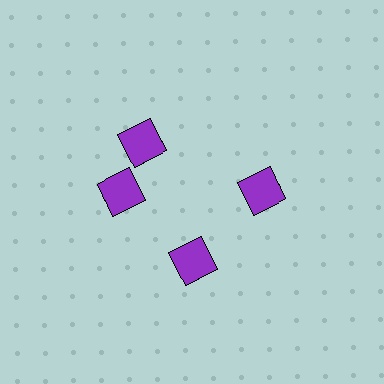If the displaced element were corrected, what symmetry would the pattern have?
It would have 4-fold rotational symmetry — the pattern would map onto itself every 90 degrees.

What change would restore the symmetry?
The symmetry would be restored by rotating it back into even spacing with its neighbors so that all 4 squares sit at equal angles and equal distance from the center.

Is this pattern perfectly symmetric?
No. The 4 purple squares are arranged in a ring, but one element near the 12 o'clock position is rotated out of alignment along the ring, breaking the 4-fold rotational symmetry.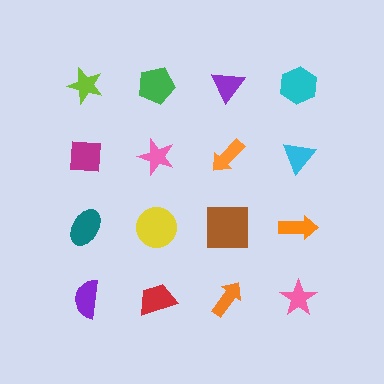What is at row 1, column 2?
A green pentagon.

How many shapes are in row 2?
4 shapes.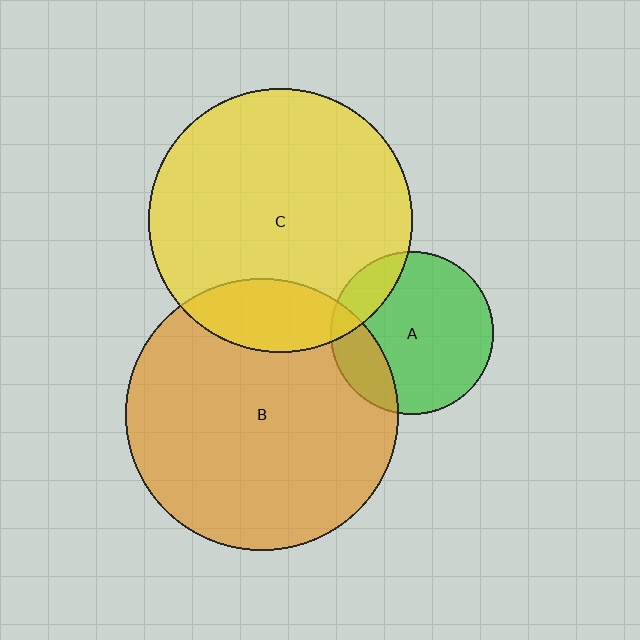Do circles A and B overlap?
Yes.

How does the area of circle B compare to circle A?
Approximately 2.8 times.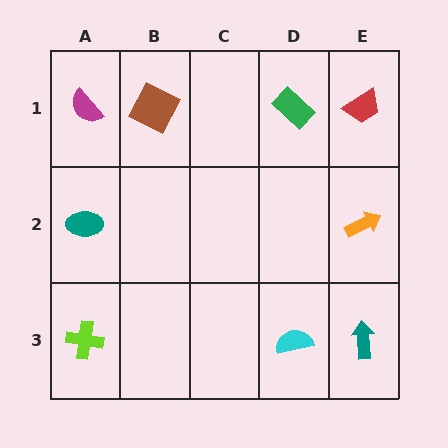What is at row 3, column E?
A teal arrow.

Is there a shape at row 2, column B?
No, that cell is empty.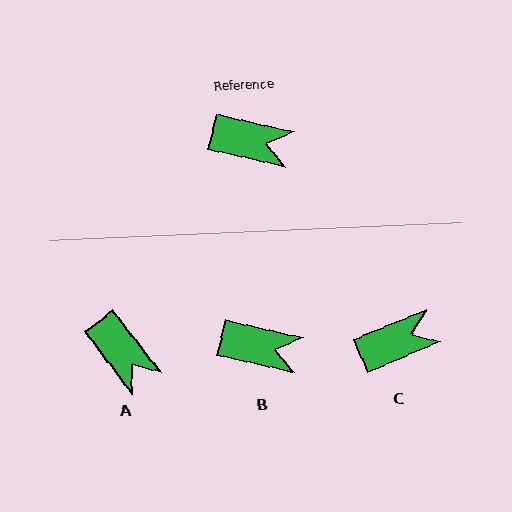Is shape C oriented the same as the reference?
No, it is off by about 35 degrees.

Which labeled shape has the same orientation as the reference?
B.